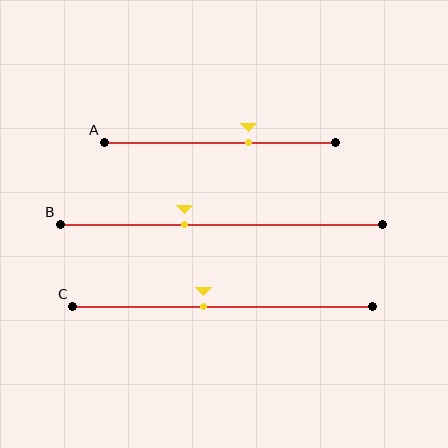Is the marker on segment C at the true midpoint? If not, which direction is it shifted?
No, the marker on segment C is shifted to the left by about 6% of the segment length.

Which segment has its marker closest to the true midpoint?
Segment C has its marker closest to the true midpoint.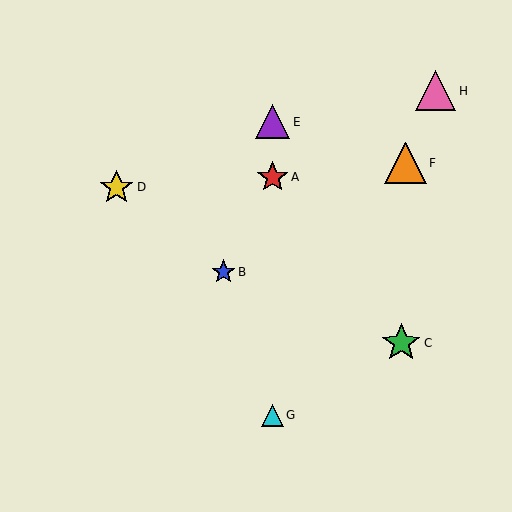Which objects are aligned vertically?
Objects A, E, G are aligned vertically.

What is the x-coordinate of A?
Object A is at x≈273.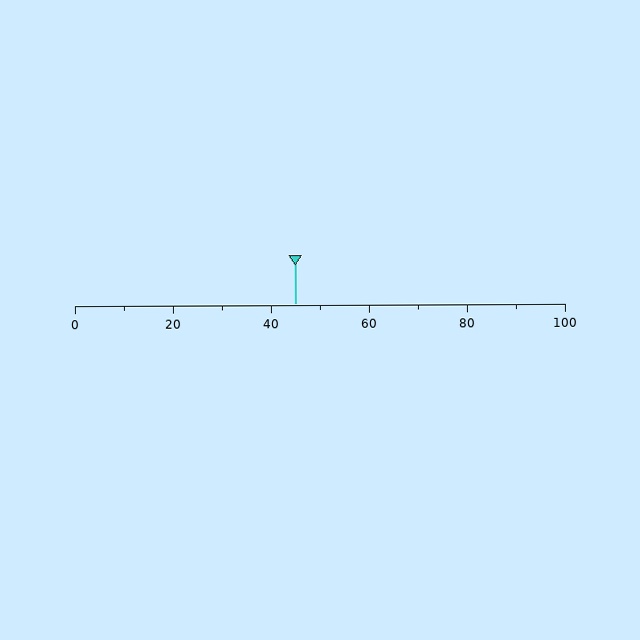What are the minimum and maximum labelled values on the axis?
The axis runs from 0 to 100.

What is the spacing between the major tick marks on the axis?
The major ticks are spaced 20 apart.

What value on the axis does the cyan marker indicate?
The marker indicates approximately 45.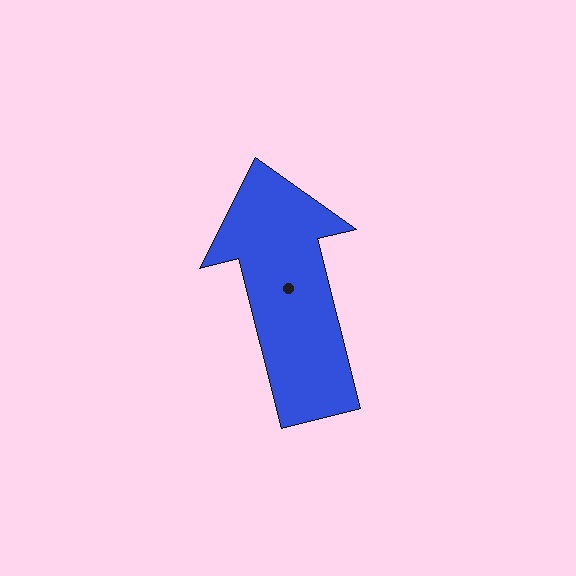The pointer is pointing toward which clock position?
Roughly 12 o'clock.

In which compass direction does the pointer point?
North.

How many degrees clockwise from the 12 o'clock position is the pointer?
Approximately 346 degrees.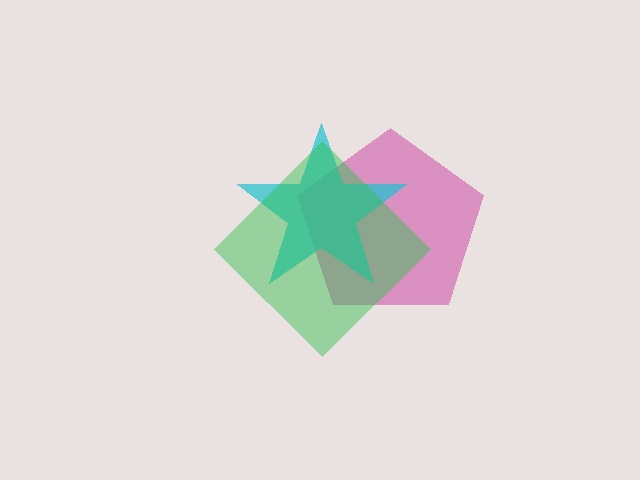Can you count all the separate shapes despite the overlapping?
Yes, there are 3 separate shapes.